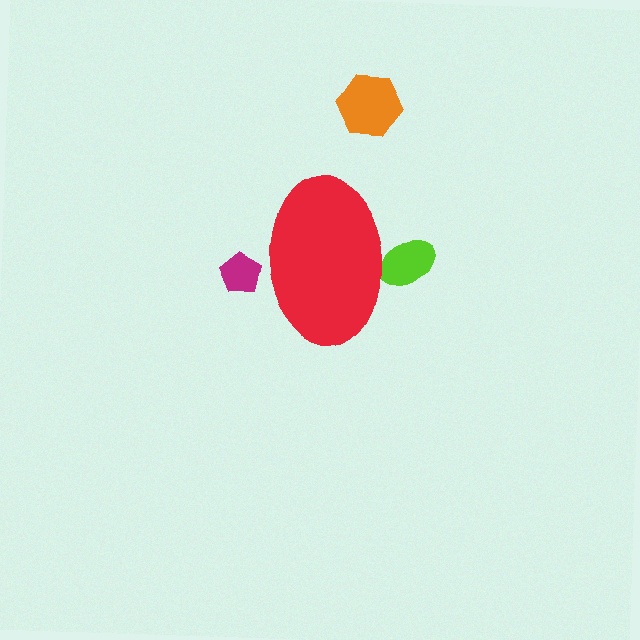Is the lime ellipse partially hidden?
Yes, the lime ellipse is partially hidden behind the red ellipse.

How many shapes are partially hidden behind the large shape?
2 shapes are partially hidden.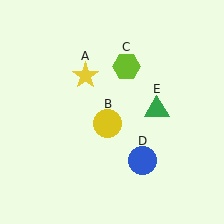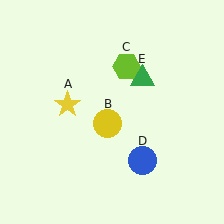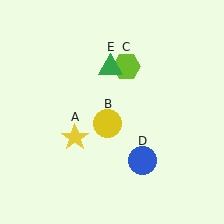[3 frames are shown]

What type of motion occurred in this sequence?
The yellow star (object A), green triangle (object E) rotated counterclockwise around the center of the scene.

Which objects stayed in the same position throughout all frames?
Yellow circle (object B) and lime hexagon (object C) and blue circle (object D) remained stationary.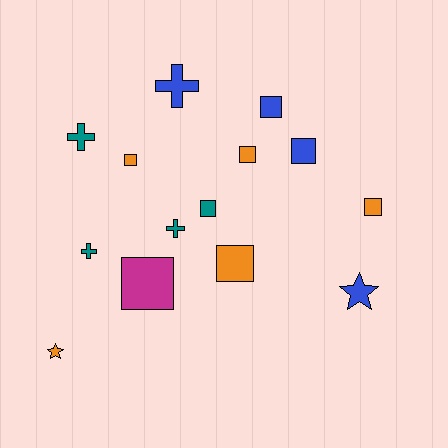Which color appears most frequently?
Orange, with 5 objects.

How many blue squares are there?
There are 2 blue squares.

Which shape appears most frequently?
Square, with 8 objects.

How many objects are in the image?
There are 14 objects.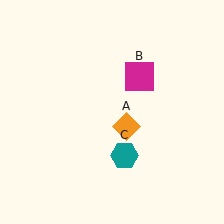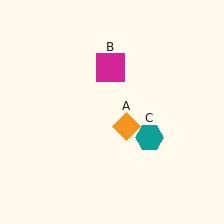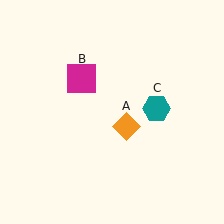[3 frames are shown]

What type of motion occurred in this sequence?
The magenta square (object B), teal hexagon (object C) rotated counterclockwise around the center of the scene.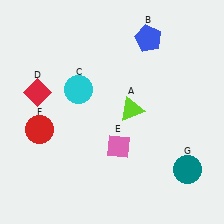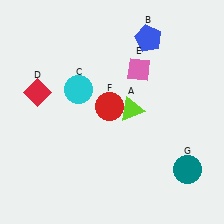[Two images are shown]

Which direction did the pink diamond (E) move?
The pink diamond (E) moved up.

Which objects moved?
The objects that moved are: the pink diamond (E), the red circle (F).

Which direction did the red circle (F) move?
The red circle (F) moved right.